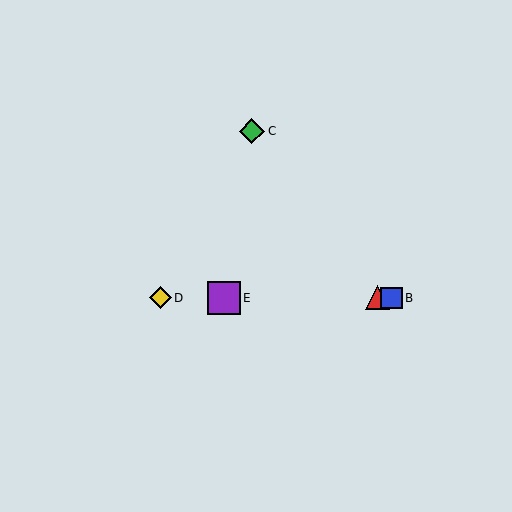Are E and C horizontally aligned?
No, E is at y≈298 and C is at y≈131.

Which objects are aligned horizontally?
Objects A, B, D, E are aligned horizontally.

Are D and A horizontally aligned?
Yes, both are at y≈298.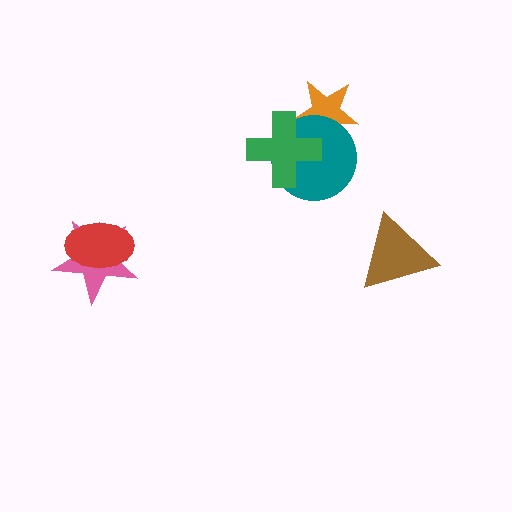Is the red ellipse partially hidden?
No, no other shape covers it.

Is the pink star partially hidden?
Yes, it is partially covered by another shape.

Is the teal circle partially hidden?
Yes, it is partially covered by another shape.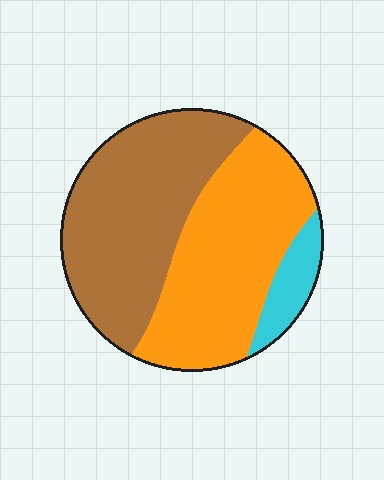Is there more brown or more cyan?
Brown.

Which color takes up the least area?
Cyan, at roughly 10%.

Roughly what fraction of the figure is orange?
Orange covers around 45% of the figure.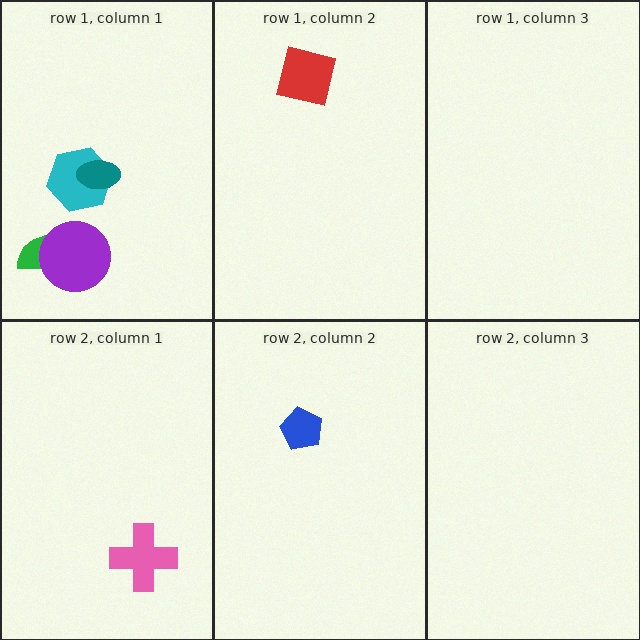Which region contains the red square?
The row 1, column 2 region.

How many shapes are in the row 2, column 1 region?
1.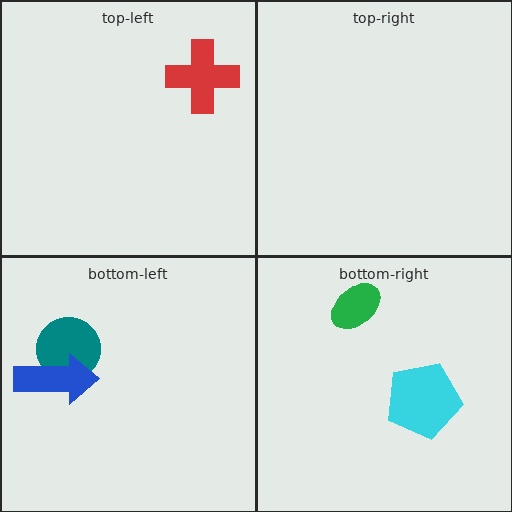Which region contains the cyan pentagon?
The bottom-right region.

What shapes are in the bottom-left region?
The teal circle, the blue arrow.